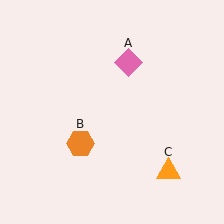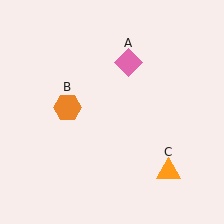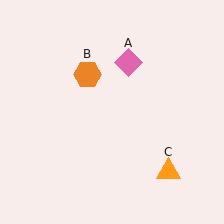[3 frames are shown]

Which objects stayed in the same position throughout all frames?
Pink diamond (object A) and orange triangle (object C) remained stationary.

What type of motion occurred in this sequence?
The orange hexagon (object B) rotated clockwise around the center of the scene.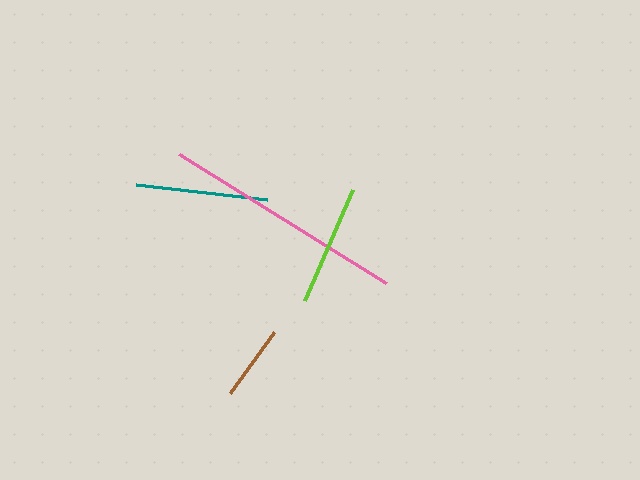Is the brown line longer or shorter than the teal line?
The teal line is longer than the brown line.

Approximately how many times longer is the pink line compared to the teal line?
The pink line is approximately 1.8 times the length of the teal line.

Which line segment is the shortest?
The brown line is the shortest at approximately 76 pixels.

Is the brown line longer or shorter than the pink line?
The pink line is longer than the brown line.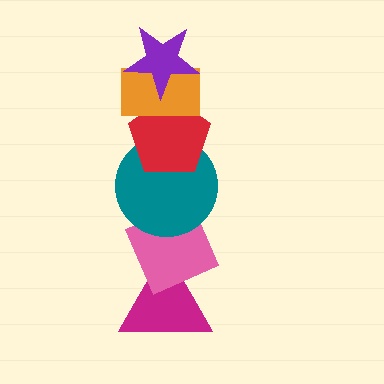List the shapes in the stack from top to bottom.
From top to bottom: the purple star, the orange rectangle, the red pentagon, the teal circle, the pink diamond, the magenta triangle.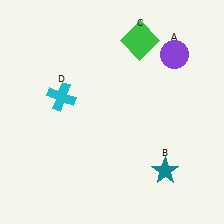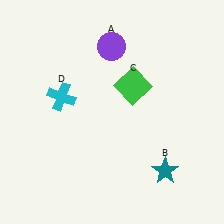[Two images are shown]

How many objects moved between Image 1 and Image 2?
2 objects moved between the two images.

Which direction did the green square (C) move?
The green square (C) moved down.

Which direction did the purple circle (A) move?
The purple circle (A) moved left.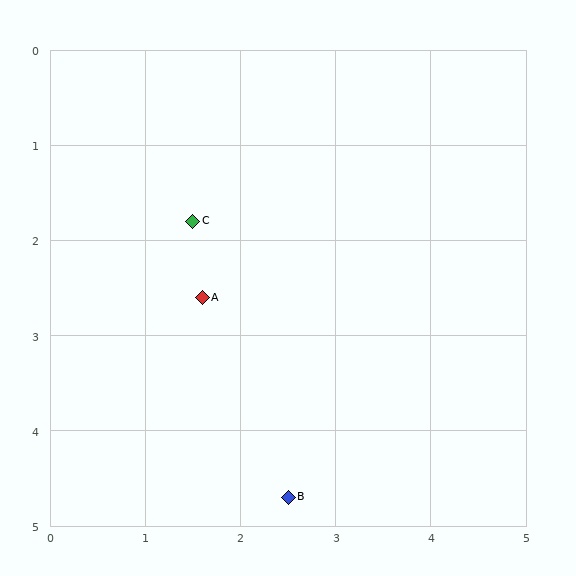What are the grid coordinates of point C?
Point C is at approximately (1.5, 1.8).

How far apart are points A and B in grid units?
Points A and B are about 2.3 grid units apart.